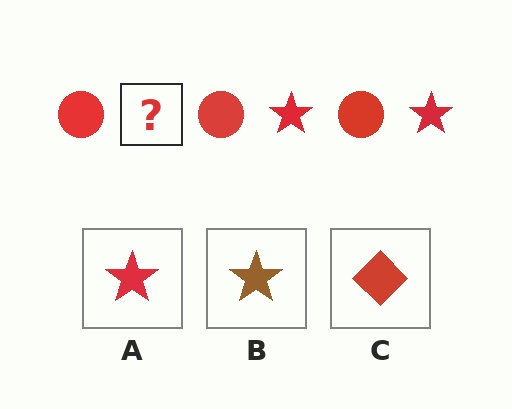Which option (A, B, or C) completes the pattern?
A.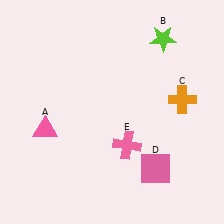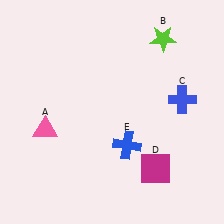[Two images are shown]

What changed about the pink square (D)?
In Image 1, D is pink. In Image 2, it changed to magenta.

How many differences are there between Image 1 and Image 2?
There are 3 differences between the two images.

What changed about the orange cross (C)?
In Image 1, C is orange. In Image 2, it changed to blue.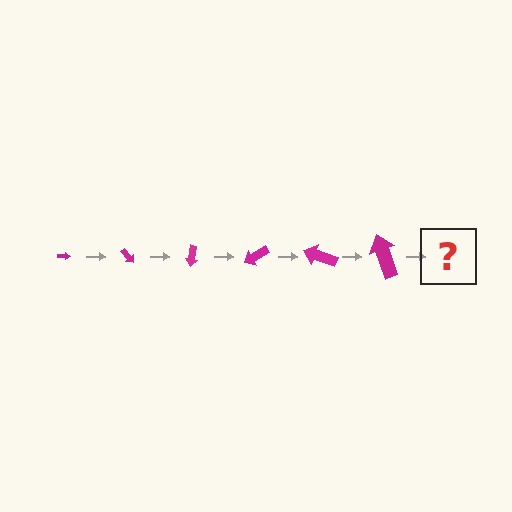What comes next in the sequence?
The next element should be an arrow, larger than the previous one and rotated 300 degrees from the start.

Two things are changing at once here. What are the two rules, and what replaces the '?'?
The two rules are that the arrow grows larger each step and it rotates 50 degrees each step. The '?' should be an arrow, larger than the previous one and rotated 300 degrees from the start.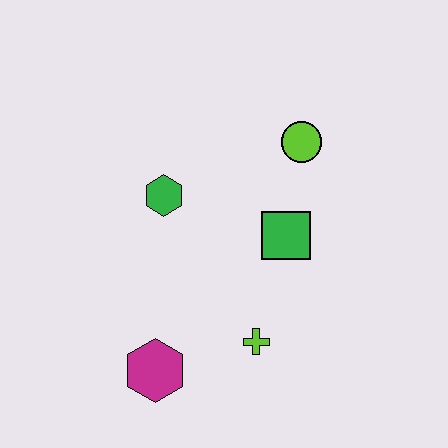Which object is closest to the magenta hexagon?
The lime cross is closest to the magenta hexagon.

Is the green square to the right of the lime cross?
Yes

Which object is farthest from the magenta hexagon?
The lime circle is farthest from the magenta hexagon.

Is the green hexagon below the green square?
No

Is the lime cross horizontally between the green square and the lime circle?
No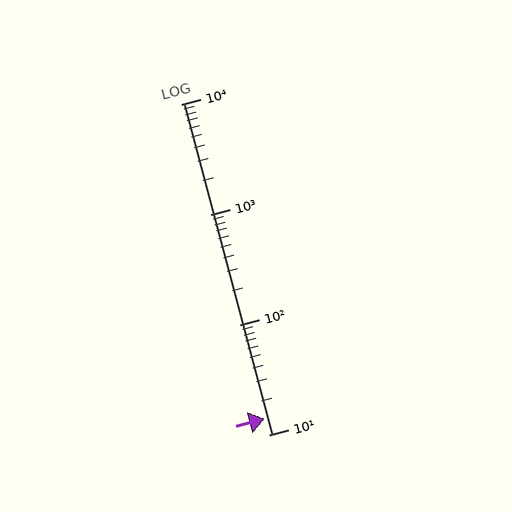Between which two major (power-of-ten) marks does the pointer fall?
The pointer is between 10 and 100.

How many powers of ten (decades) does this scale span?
The scale spans 3 decades, from 10 to 10000.